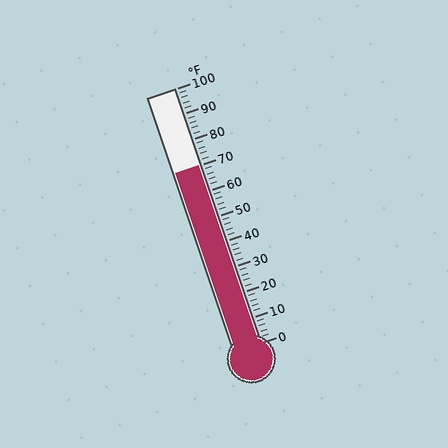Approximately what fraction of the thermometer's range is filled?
The thermometer is filled to approximately 70% of its range.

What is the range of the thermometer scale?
The thermometer scale ranges from 0°F to 100°F.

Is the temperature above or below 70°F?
The temperature is at 70°F.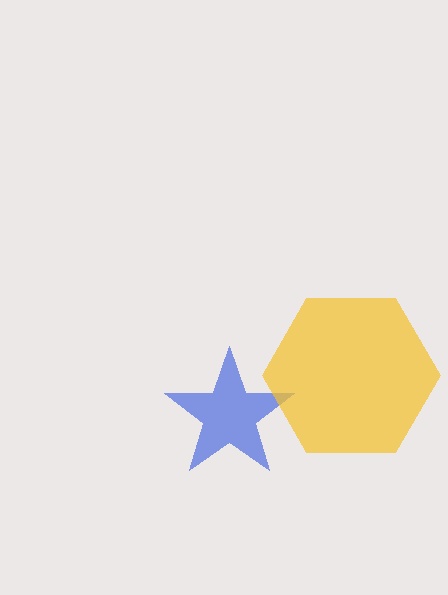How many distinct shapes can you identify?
There are 2 distinct shapes: a blue star, a yellow hexagon.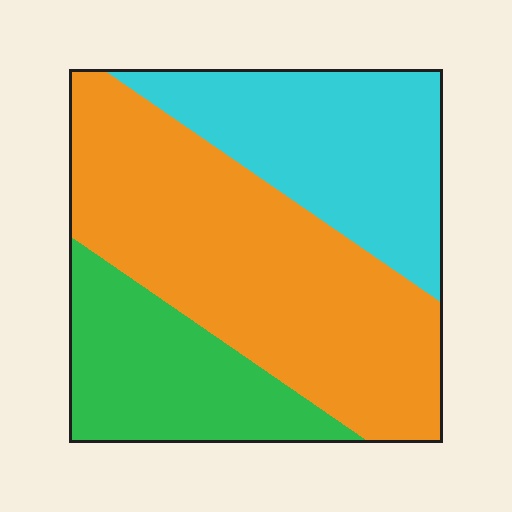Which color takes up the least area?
Green, at roughly 20%.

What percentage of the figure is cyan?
Cyan takes up between a sixth and a third of the figure.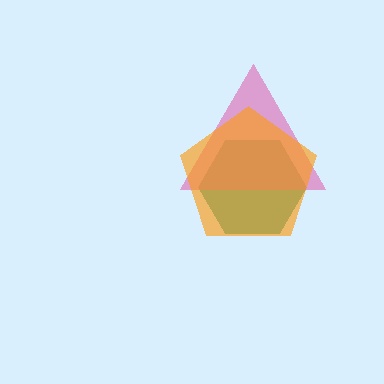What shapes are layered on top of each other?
The layered shapes are: a teal hexagon, a pink triangle, an orange pentagon.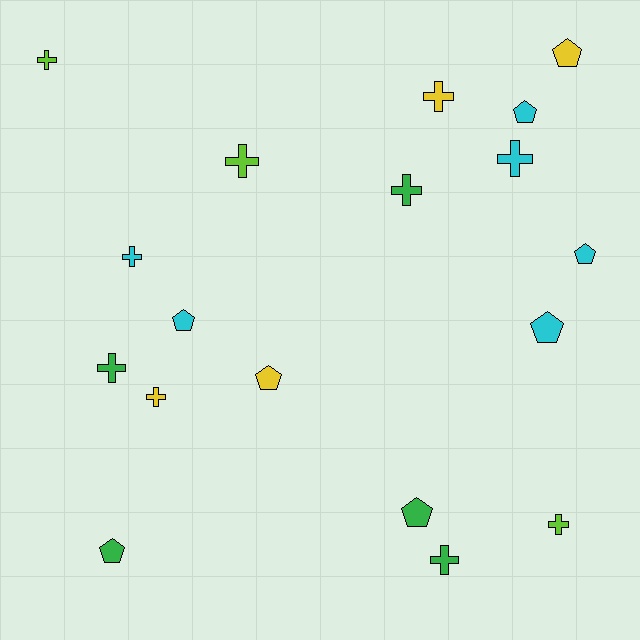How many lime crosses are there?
There are 3 lime crosses.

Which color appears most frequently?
Cyan, with 6 objects.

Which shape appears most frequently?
Cross, with 10 objects.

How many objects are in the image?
There are 18 objects.